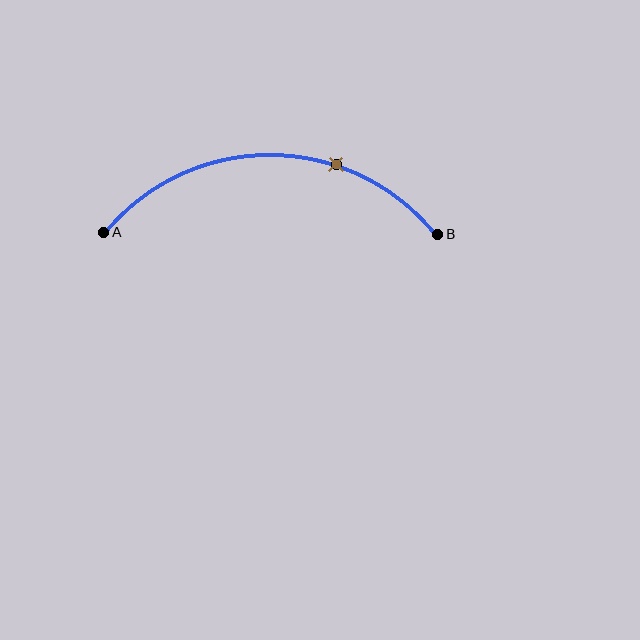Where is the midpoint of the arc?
The arc midpoint is the point on the curve farthest from the straight line joining A and B. It sits above that line.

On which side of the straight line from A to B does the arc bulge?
The arc bulges above the straight line connecting A and B.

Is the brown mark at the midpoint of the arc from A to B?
No. The brown mark lies on the arc but is closer to endpoint B. The arc midpoint would be at the point on the curve equidistant along the arc from both A and B.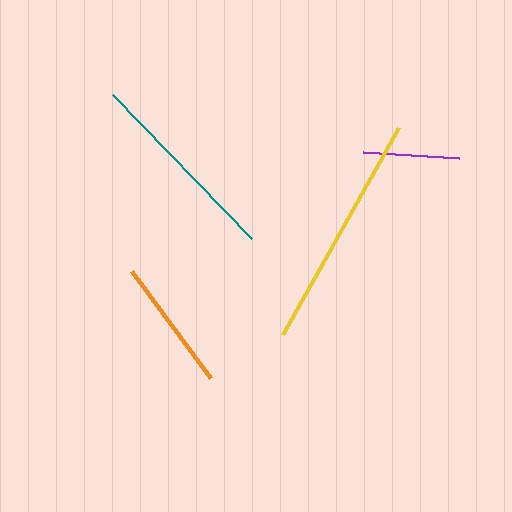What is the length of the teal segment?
The teal segment is approximately 200 pixels long.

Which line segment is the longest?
The yellow line is the longest at approximately 237 pixels.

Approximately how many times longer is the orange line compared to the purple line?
The orange line is approximately 1.4 times the length of the purple line.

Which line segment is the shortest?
The purple line is the shortest at approximately 97 pixels.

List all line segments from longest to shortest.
From longest to shortest: yellow, teal, orange, purple.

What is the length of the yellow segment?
The yellow segment is approximately 237 pixels long.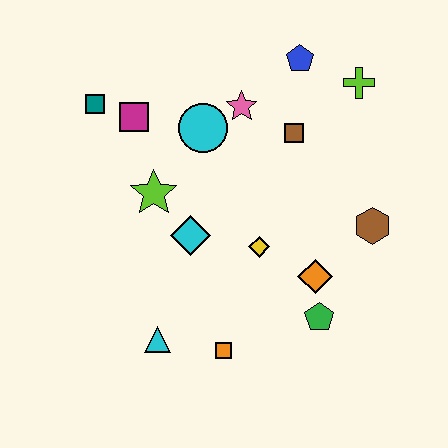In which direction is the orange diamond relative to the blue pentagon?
The orange diamond is below the blue pentagon.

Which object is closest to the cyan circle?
The pink star is closest to the cyan circle.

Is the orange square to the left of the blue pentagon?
Yes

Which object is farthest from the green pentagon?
The teal square is farthest from the green pentagon.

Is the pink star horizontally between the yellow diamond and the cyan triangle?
Yes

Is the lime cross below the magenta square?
No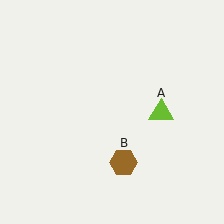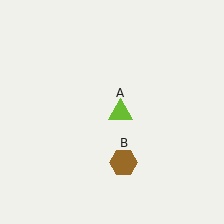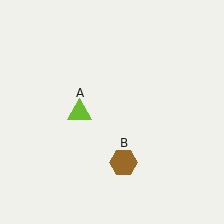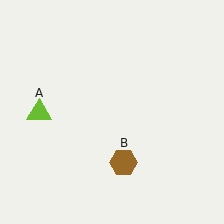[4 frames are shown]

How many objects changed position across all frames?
1 object changed position: lime triangle (object A).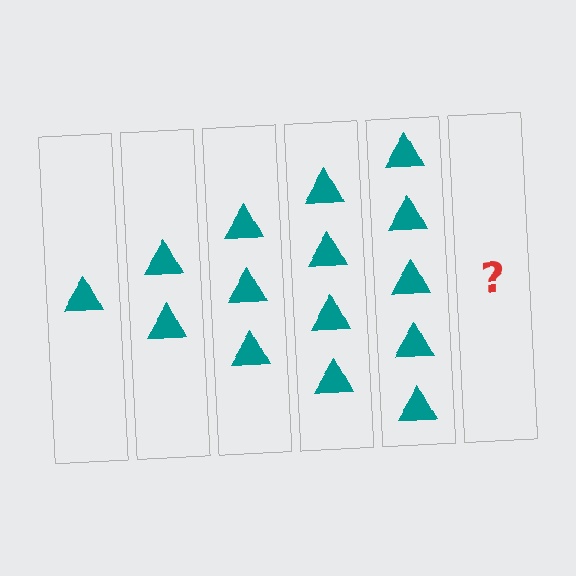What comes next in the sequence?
The next element should be 6 triangles.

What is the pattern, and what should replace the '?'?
The pattern is that each step adds one more triangle. The '?' should be 6 triangles.